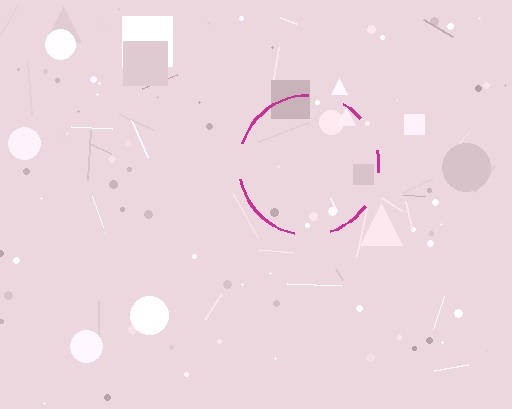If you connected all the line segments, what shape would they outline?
They would outline a circle.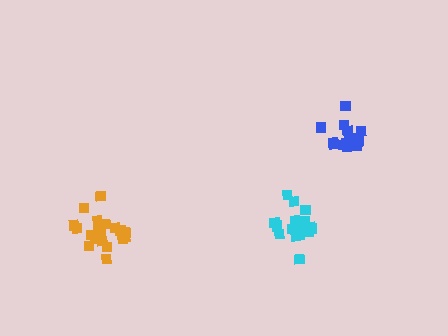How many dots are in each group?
Group 1: 17 dots, Group 2: 17 dots, Group 3: 21 dots (55 total).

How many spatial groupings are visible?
There are 3 spatial groupings.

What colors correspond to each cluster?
The clusters are colored: blue, cyan, orange.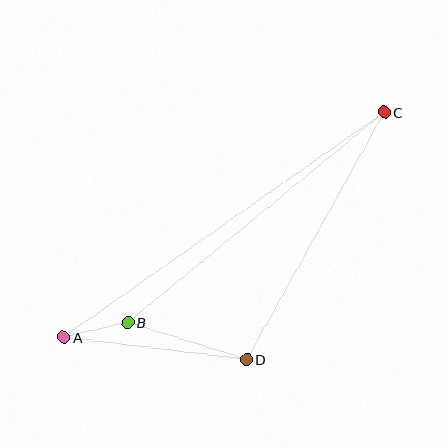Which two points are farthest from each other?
Points A and C are farthest from each other.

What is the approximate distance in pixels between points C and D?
The distance between C and D is approximately 283 pixels.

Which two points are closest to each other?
Points A and B are closest to each other.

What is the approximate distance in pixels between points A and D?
The distance between A and D is approximately 184 pixels.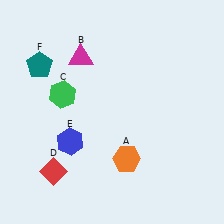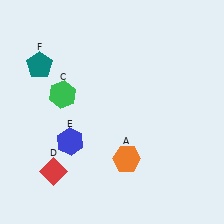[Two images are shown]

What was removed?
The magenta triangle (B) was removed in Image 2.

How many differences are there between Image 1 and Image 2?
There is 1 difference between the two images.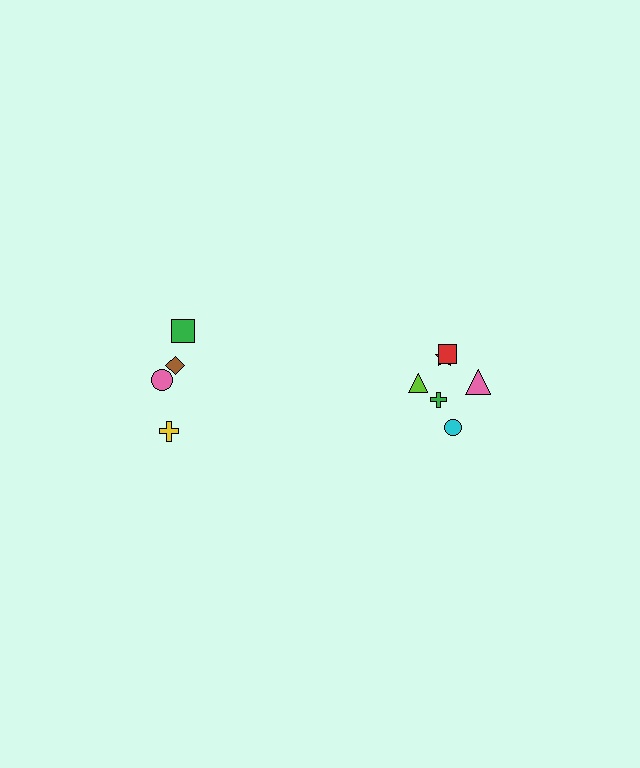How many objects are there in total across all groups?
There are 10 objects.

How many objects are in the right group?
There are 6 objects.